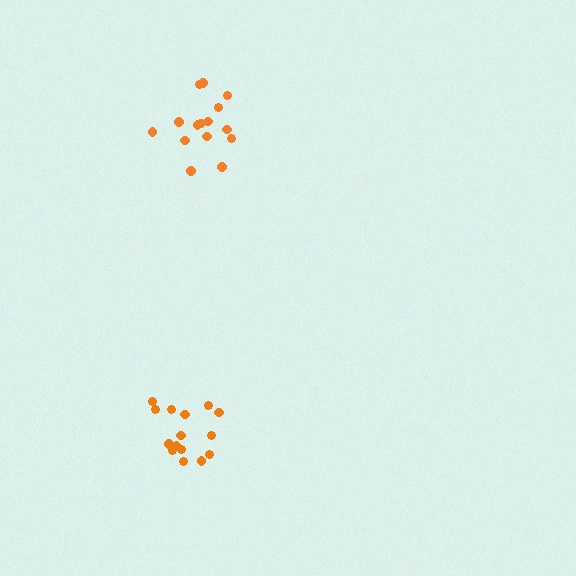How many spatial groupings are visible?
There are 2 spatial groupings.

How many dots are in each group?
Group 1: 15 dots, Group 2: 15 dots (30 total).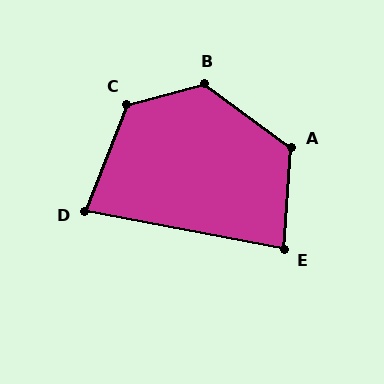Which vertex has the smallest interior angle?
D, at approximately 79 degrees.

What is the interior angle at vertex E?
Approximately 83 degrees (acute).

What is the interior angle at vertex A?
Approximately 122 degrees (obtuse).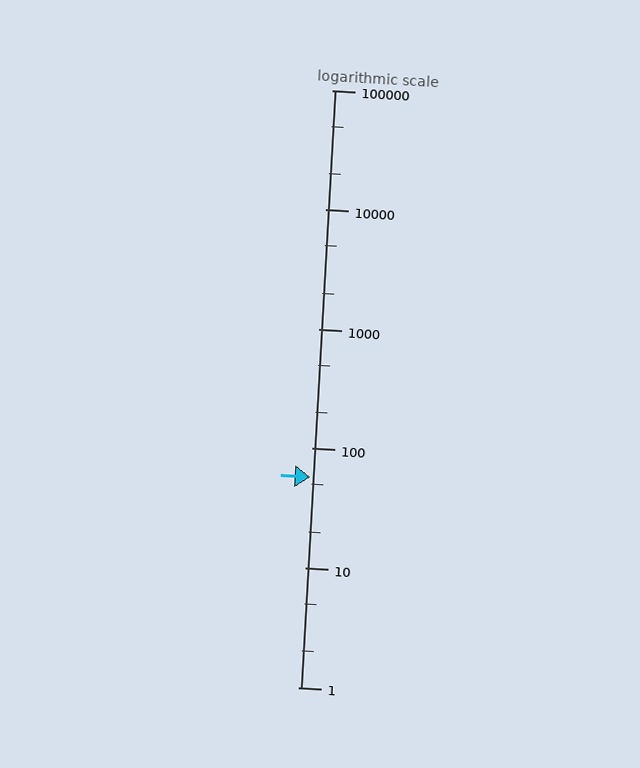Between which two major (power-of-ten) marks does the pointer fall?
The pointer is between 10 and 100.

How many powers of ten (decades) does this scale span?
The scale spans 5 decades, from 1 to 100000.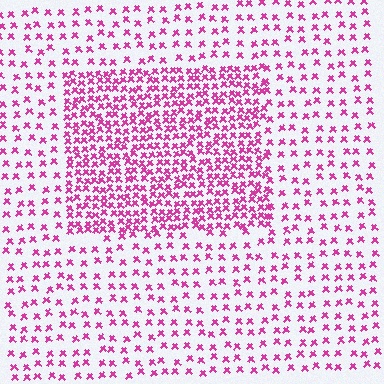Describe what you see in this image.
The image contains small magenta elements arranged at two different densities. A rectangle-shaped region is visible where the elements are more densely packed than the surrounding area.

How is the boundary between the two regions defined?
The boundary is defined by a change in element density (approximately 2.3x ratio). All elements are the same color, size, and shape.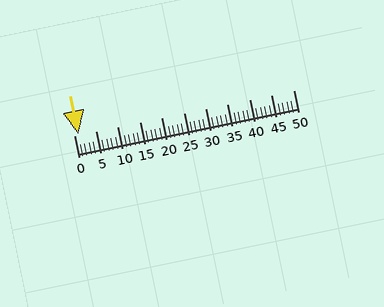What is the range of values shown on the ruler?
The ruler shows values from 0 to 50.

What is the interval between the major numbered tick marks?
The major tick marks are spaced 5 units apart.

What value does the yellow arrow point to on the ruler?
The yellow arrow points to approximately 1.